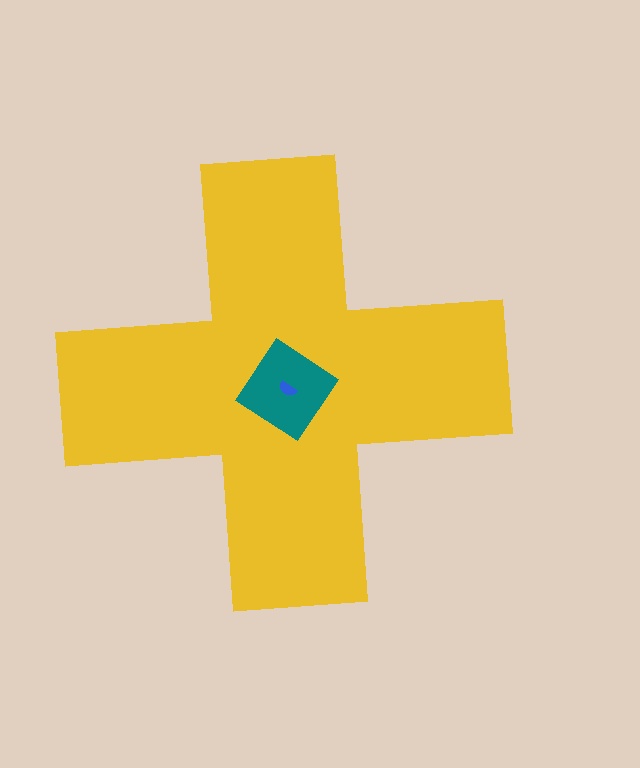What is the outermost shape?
The yellow cross.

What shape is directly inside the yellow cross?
The teal diamond.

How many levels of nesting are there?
3.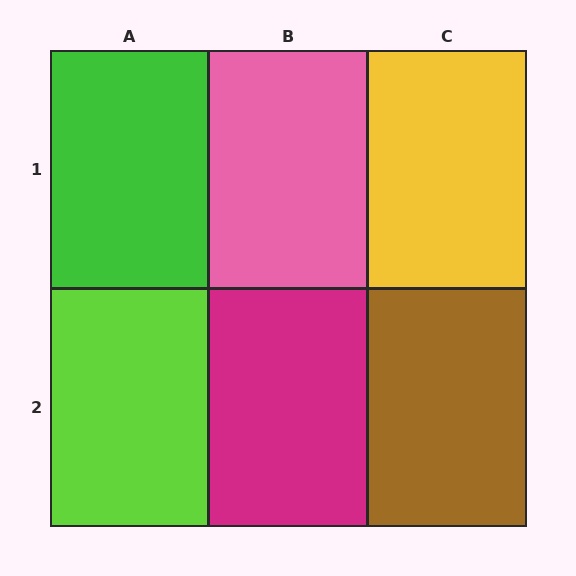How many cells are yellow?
1 cell is yellow.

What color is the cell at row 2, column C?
Brown.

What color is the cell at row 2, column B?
Magenta.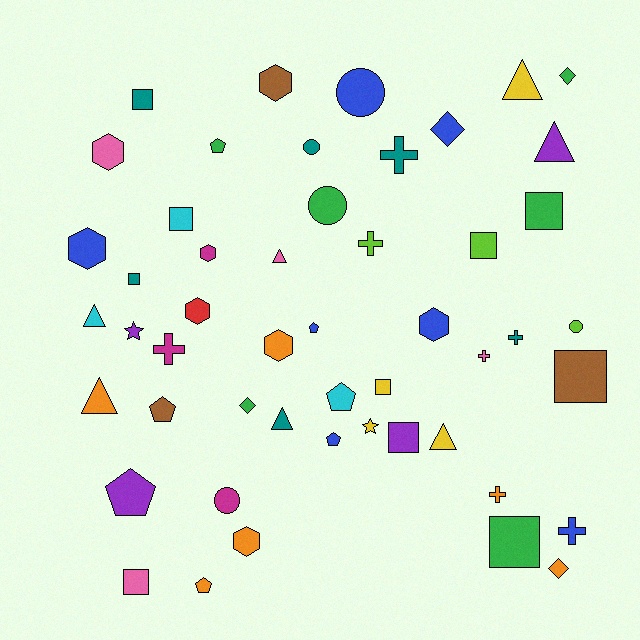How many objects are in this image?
There are 50 objects.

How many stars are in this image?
There are 2 stars.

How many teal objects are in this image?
There are 6 teal objects.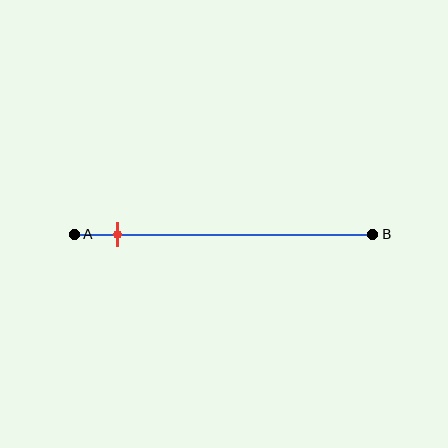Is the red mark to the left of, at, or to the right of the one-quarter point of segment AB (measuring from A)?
The red mark is to the left of the one-quarter point of segment AB.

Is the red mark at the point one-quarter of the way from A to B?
No, the mark is at about 15% from A, not at the 25% one-quarter point.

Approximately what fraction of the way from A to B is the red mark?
The red mark is approximately 15% of the way from A to B.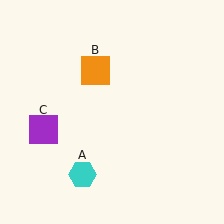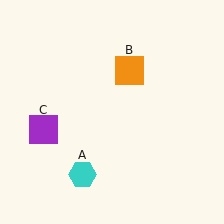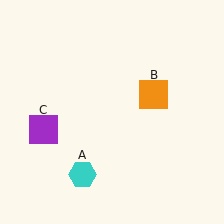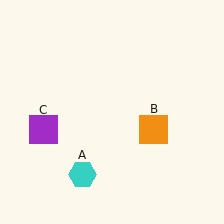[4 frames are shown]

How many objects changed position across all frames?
1 object changed position: orange square (object B).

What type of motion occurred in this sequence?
The orange square (object B) rotated clockwise around the center of the scene.